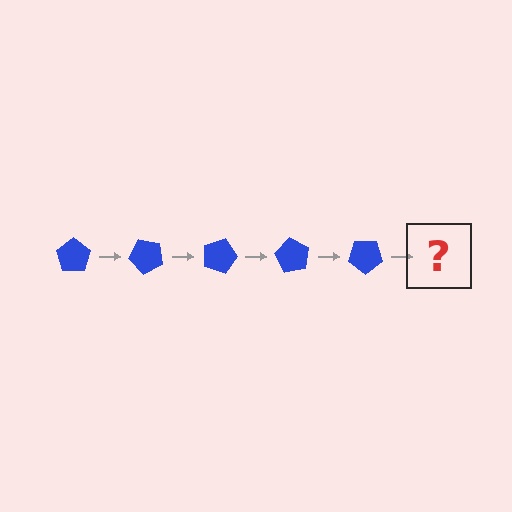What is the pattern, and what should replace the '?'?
The pattern is that the pentagon rotates 45 degrees each step. The '?' should be a blue pentagon rotated 225 degrees.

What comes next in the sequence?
The next element should be a blue pentagon rotated 225 degrees.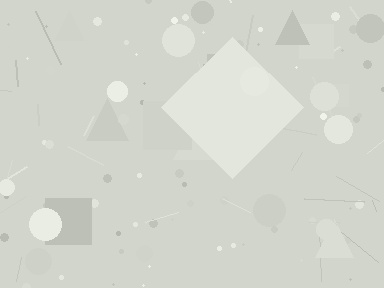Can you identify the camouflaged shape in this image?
The camouflaged shape is a diamond.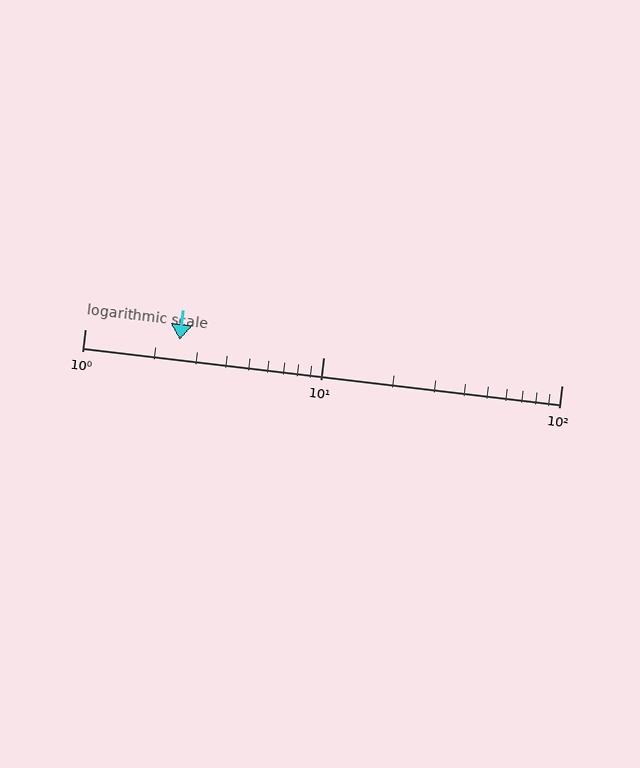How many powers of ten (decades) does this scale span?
The scale spans 2 decades, from 1 to 100.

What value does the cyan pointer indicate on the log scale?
The pointer indicates approximately 2.5.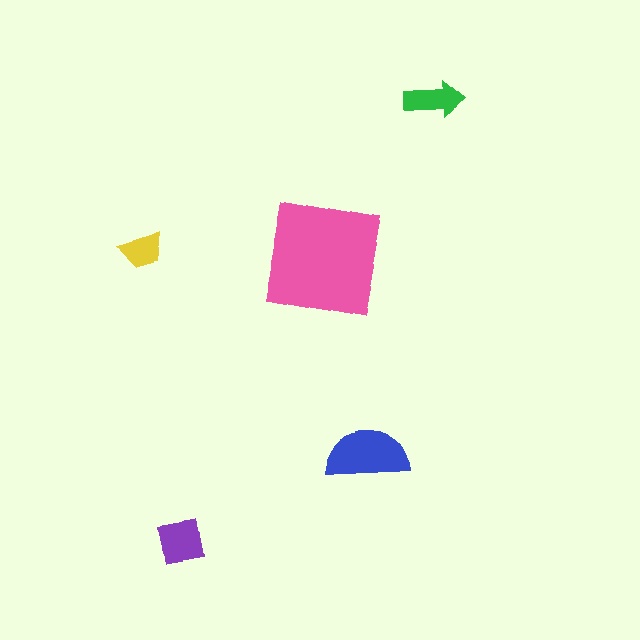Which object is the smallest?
The yellow trapezoid.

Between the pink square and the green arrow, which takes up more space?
The pink square.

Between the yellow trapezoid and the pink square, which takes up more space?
The pink square.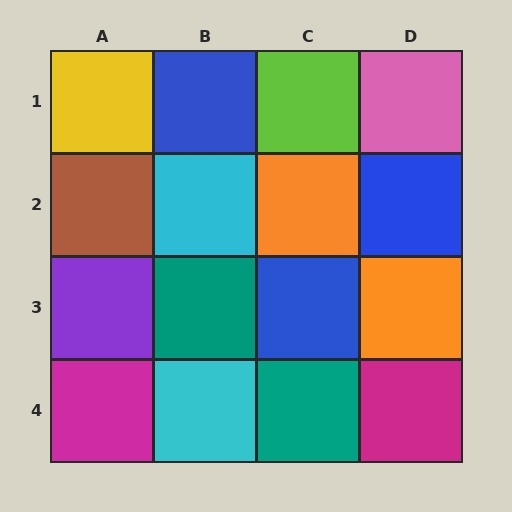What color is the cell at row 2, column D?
Blue.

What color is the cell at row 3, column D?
Orange.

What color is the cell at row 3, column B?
Teal.